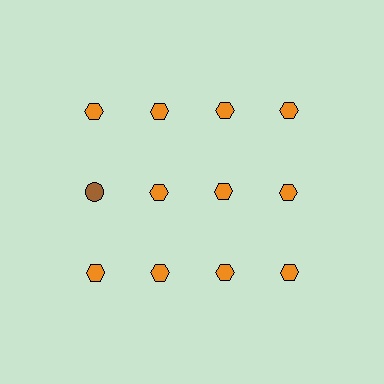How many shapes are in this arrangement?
There are 12 shapes arranged in a grid pattern.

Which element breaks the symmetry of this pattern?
The brown circle in the second row, leftmost column breaks the symmetry. All other shapes are orange hexagons.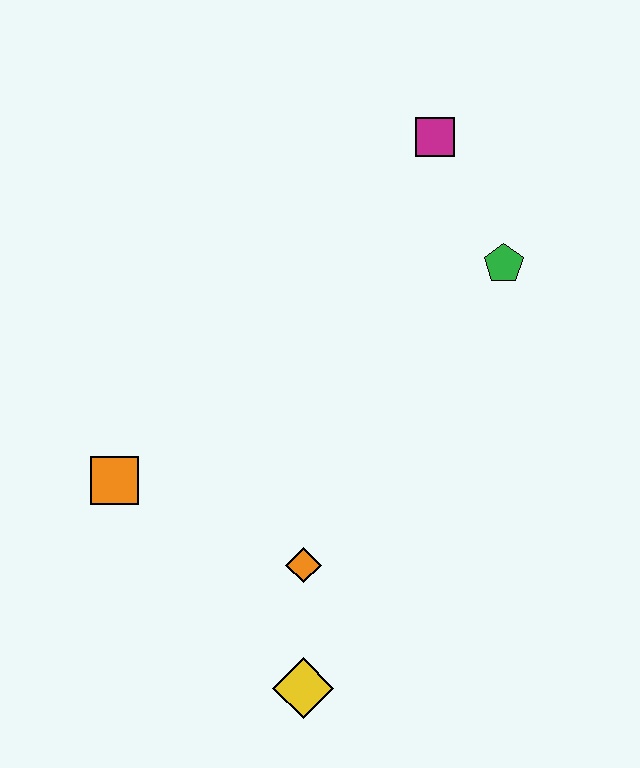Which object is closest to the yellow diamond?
The orange diamond is closest to the yellow diamond.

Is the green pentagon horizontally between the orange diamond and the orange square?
No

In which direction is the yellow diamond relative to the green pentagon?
The yellow diamond is below the green pentagon.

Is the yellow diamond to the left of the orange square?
No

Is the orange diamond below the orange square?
Yes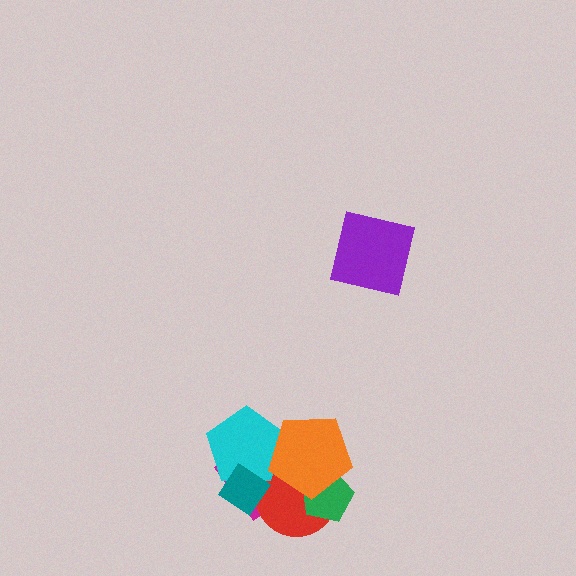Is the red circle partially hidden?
Yes, it is partially covered by another shape.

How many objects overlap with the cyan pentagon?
4 objects overlap with the cyan pentagon.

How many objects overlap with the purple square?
0 objects overlap with the purple square.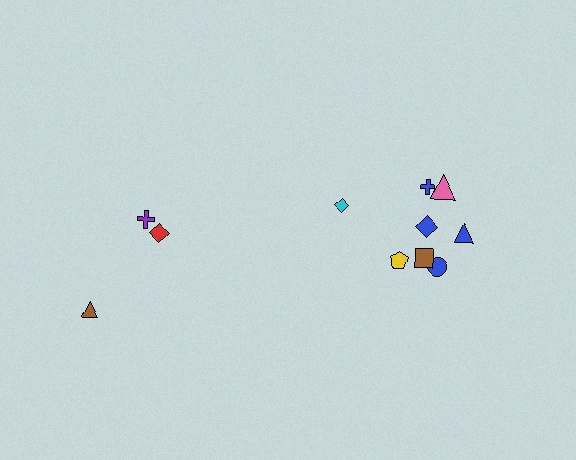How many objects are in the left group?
There are 3 objects.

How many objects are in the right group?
There are 8 objects.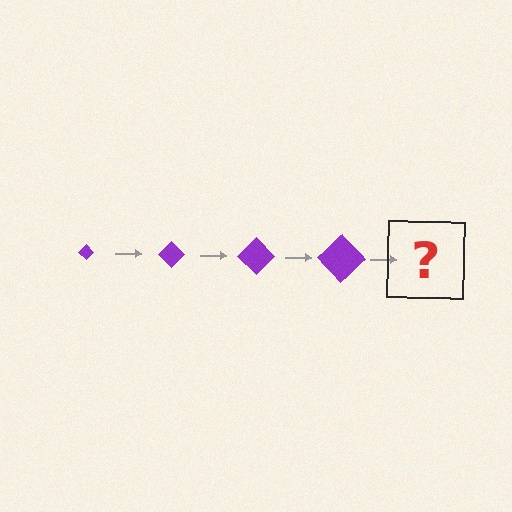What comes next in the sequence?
The next element should be a purple diamond, larger than the previous one.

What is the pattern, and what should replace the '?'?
The pattern is that the diamond gets progressively larger each step. The '?' should be a purple diamond, larger than the previous one.